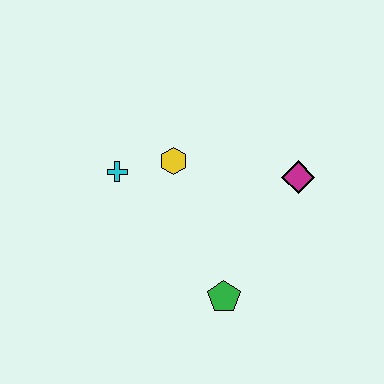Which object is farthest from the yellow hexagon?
The green pentagon is farthest from the yellow hexagon.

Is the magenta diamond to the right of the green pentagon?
Yes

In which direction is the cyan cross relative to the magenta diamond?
The cyan cross is to the left of the magenta diamond.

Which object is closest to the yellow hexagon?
The cyan cross is closest to the yellow hexagon.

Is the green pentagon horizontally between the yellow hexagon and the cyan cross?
No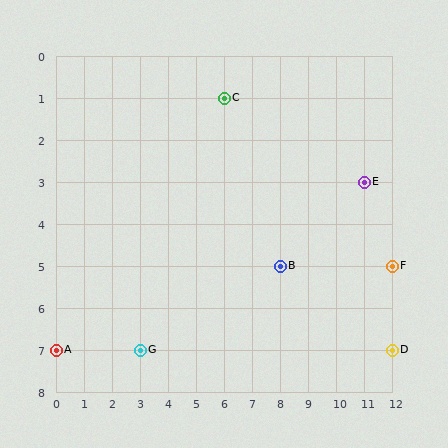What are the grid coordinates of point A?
Point A is at grid coordinates (0, 7).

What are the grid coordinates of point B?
Point B is at grid coordinates (8, 5).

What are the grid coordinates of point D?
Point D is at grid coordinates (12, 7).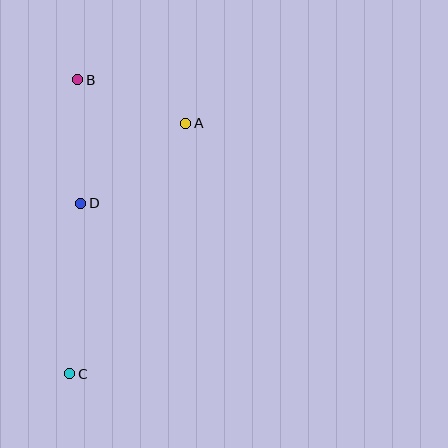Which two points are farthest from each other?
Points B and C are farthest from each other.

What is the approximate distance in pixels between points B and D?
The distance between B and D is approximately 124 pixels.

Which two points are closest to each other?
Points A and B are closest to each other.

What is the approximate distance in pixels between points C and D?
The distance between C and D is approximately 171 pixels.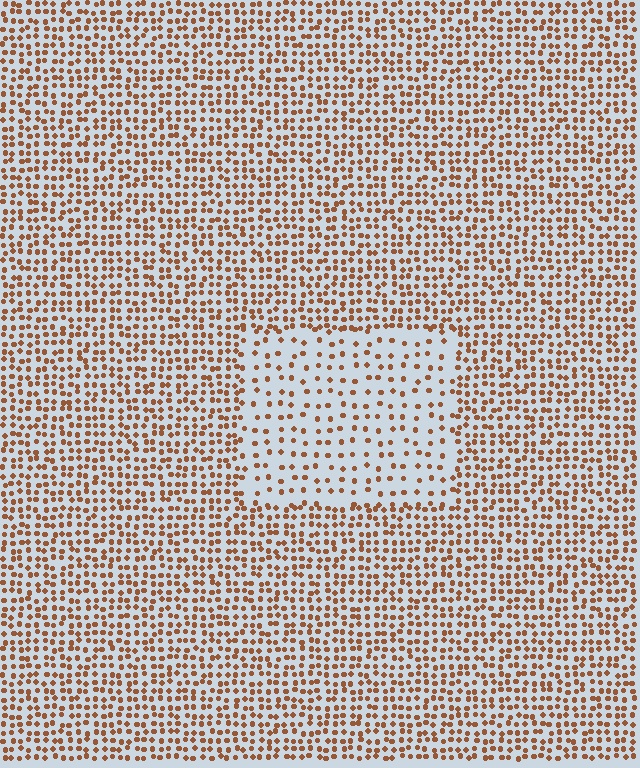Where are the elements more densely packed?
The elements are more densely packed outside the rectangle boundary.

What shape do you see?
I see a rectangle.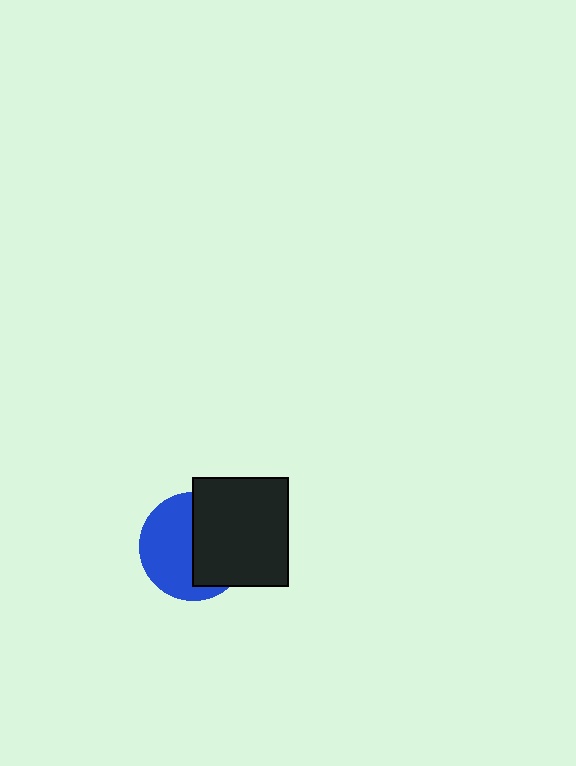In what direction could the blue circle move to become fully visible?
The blue circle could move left. That would shift it out from behind the black rectangle entirely.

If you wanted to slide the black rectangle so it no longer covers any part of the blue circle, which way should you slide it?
Slide it right — that is the most direct way to separate the two shapes.